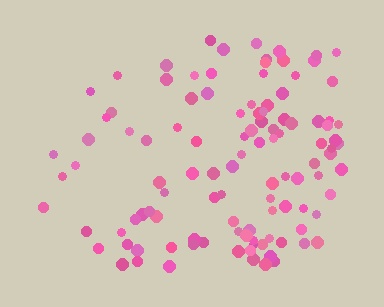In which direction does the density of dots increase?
From left to right, with the right side densest.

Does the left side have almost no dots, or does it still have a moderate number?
Still a moderate number, just noticeably fewer than the right.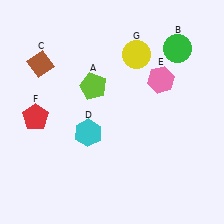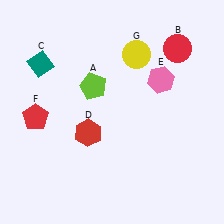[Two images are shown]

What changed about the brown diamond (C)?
In Image 1, C is brown. In Image 2, it changed to teal.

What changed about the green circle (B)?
In Image 1, B is green. In Image 2, it changed to red.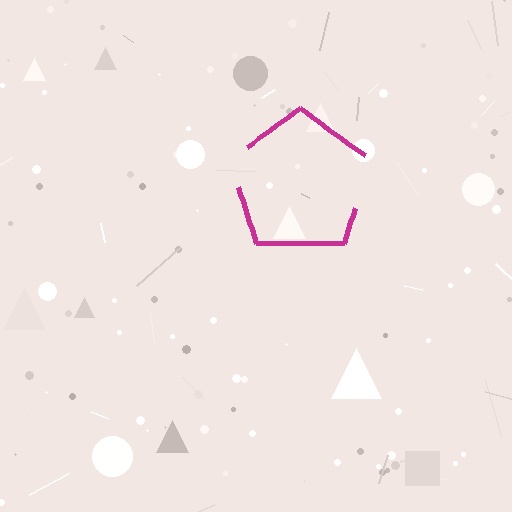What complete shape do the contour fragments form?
The contour fragments form a pentagon.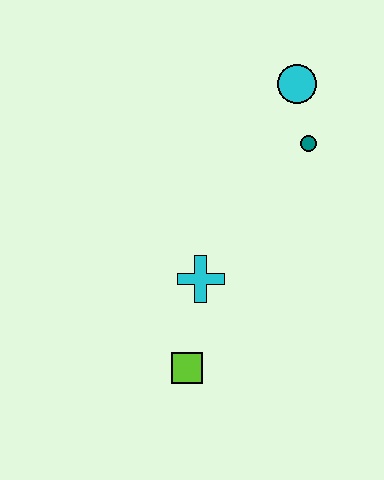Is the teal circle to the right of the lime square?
Yes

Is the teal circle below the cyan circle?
Yes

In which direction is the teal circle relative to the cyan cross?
The teal circle is above the cyan cross.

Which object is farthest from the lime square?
The cyan circle is farthest from the lime square.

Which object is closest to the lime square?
The cyan cross is closest to the lime square.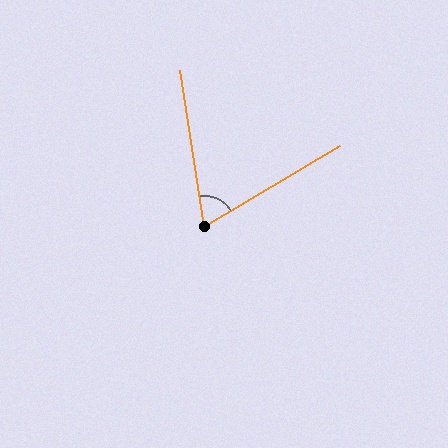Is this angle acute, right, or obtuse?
It is acute.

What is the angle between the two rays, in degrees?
Approximately 68 degrees.